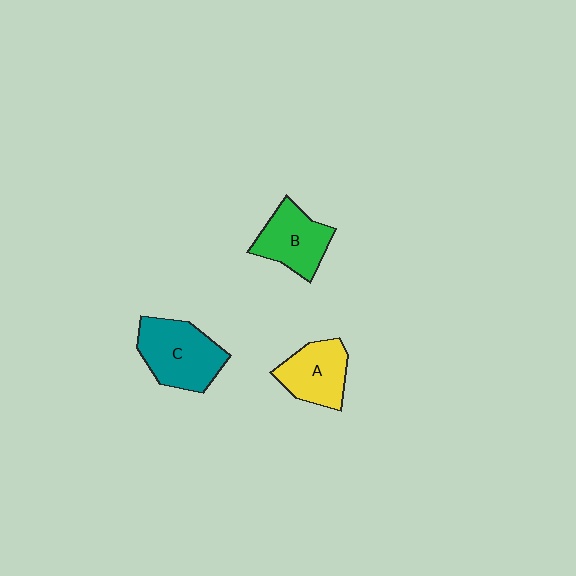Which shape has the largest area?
Shape C (teal).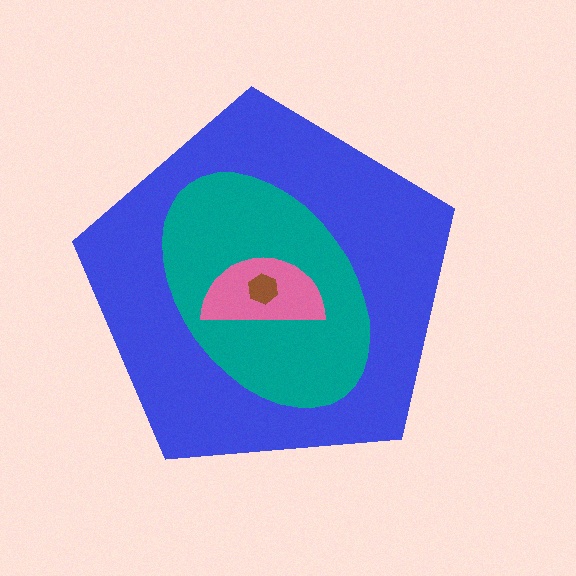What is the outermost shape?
The blue pentagon.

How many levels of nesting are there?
4.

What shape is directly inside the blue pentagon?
The teal ellipse.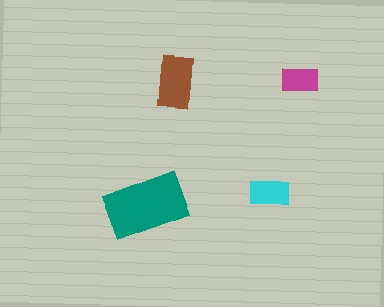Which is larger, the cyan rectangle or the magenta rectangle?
The cyan one.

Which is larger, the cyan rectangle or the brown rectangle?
The brown one.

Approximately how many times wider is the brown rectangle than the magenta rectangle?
About 1.5 times wider.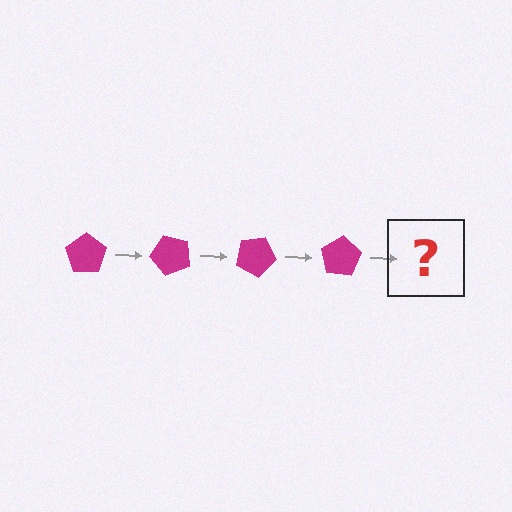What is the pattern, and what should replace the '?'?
The pattern is that the pentagon rotates 50 degrees each step. The '?' should be a magenta pentagon rotated 200 degrees.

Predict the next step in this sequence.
The next step is a magenta pentagon rotated 200 degrees.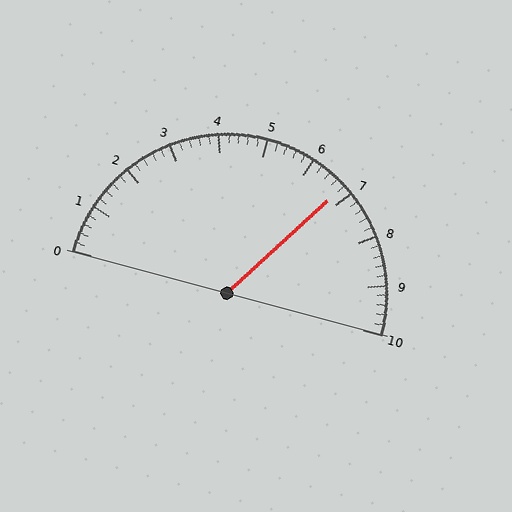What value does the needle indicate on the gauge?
The needle indicates approximately 6.8.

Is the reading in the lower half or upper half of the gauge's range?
The reading is in the upper half of the range (0 to 10).